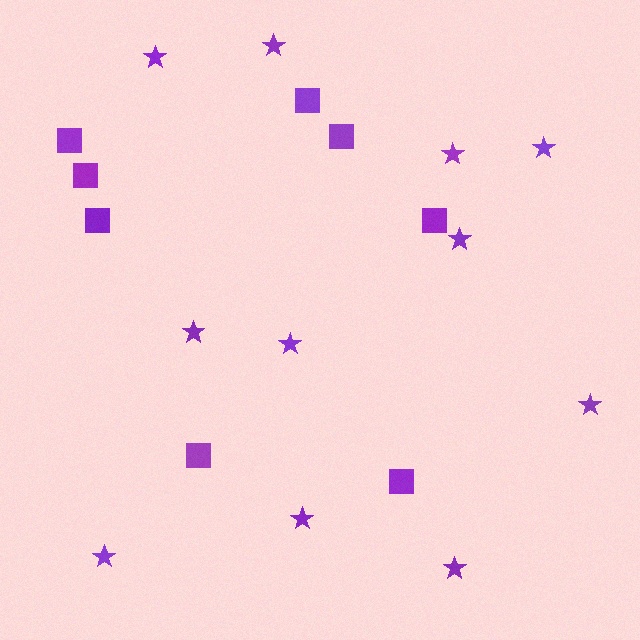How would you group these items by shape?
There are 2 groups: one group of stars (11) and one group of squares (8).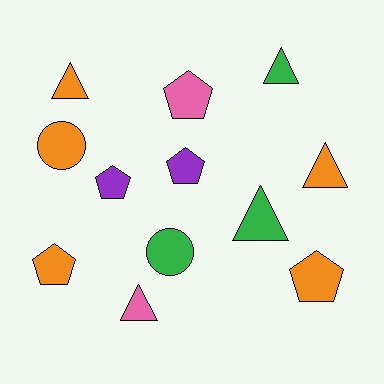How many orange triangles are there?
There are 2 orange triangles.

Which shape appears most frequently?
Triangle, with 5 objects.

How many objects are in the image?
There are 12 objects.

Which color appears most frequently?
Orange, with 5 objects.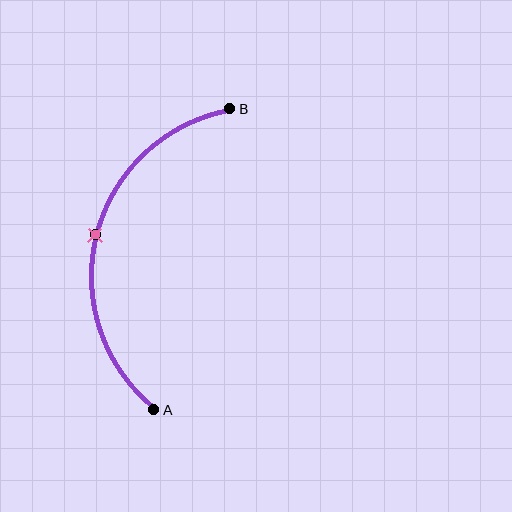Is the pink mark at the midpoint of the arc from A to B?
Yes. The pink mark lies on the arc at equal arc-length from both A and B — it is the arc midpoint.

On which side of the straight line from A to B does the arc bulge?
The arc bulges to the left of the straight line connecting A and B.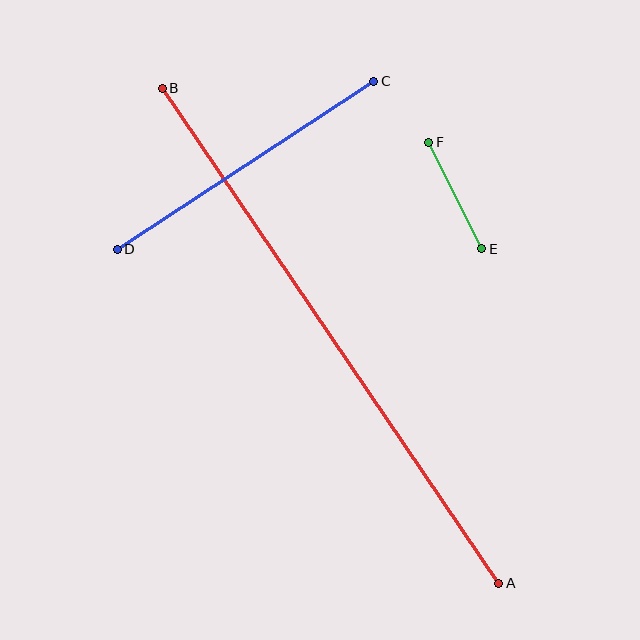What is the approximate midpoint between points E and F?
The midpoint is at approximately (455, 195) pixels.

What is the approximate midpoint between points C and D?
The midpoint is at approximately (245, 165) pixels.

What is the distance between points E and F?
The distance is approximately 119 pixels.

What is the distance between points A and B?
The distance is approximately 598 pixels.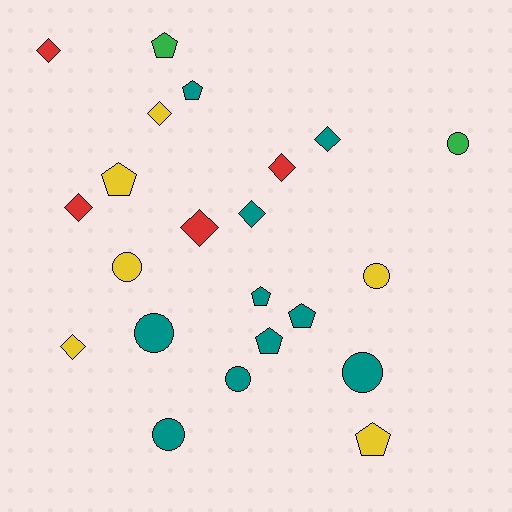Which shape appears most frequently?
Diamond, with 8 objects.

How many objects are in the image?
There are 22 objects.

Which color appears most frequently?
Teal, with 10 objects.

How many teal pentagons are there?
There are 4 teal pentagons.